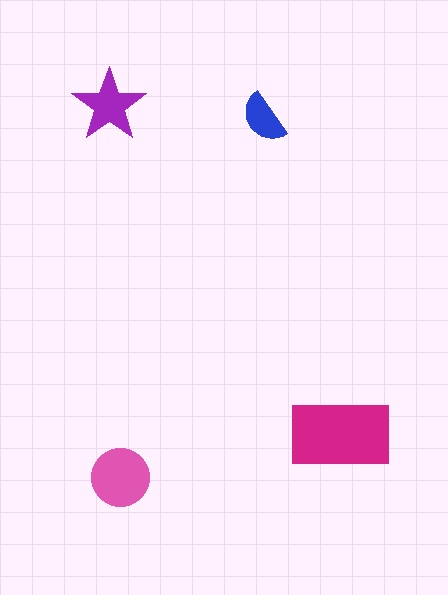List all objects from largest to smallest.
The magenta rectangle, the pink circle, the purple star, the blue semicircle.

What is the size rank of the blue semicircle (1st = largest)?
4th.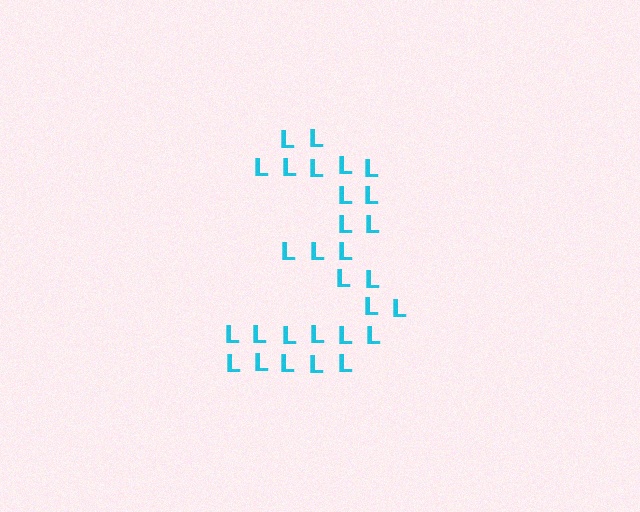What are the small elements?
The small elements are letter L's.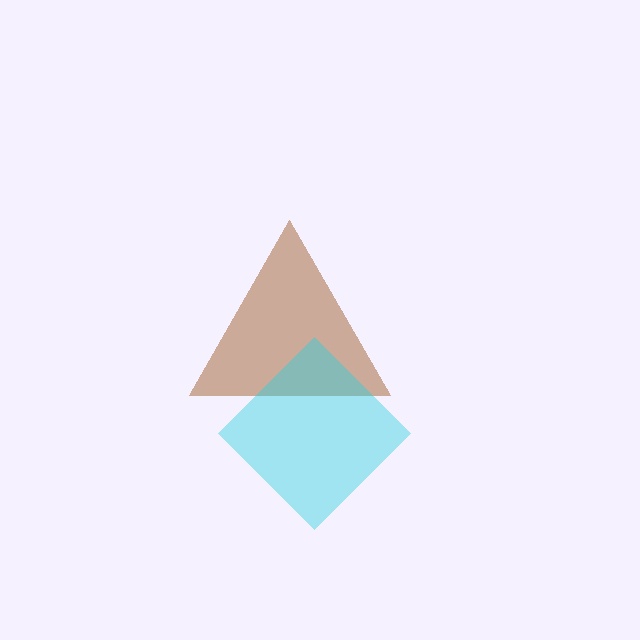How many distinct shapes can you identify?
There are 2 distinct shapes: a brown triangle, a cyan diamond.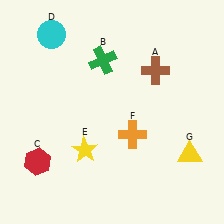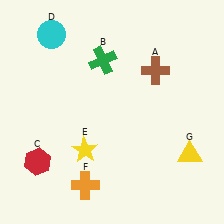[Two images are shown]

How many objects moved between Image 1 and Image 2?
1 object moved between the two images.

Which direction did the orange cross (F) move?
The orange cross (F) moved down.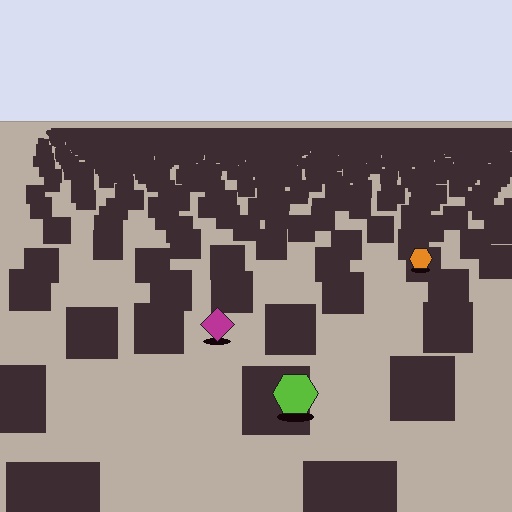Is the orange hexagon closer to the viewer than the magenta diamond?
No. The magenta diamond is closer — you can tell from the texture gradient: the ground texture is coarser near it.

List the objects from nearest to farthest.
From nearest to farthest: the lime hexagon, the magenta diamond, the orange hexagon.